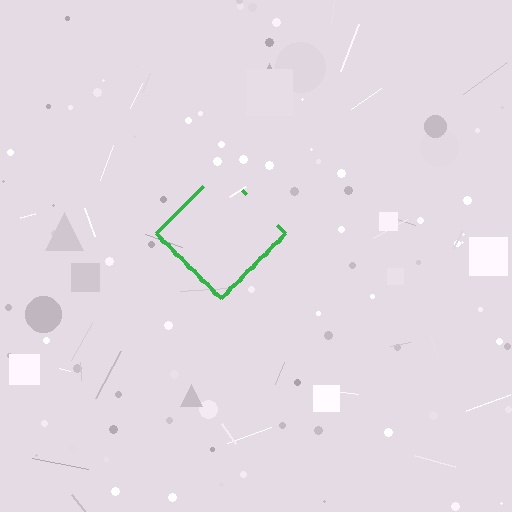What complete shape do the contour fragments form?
The contour fragments form a diamond.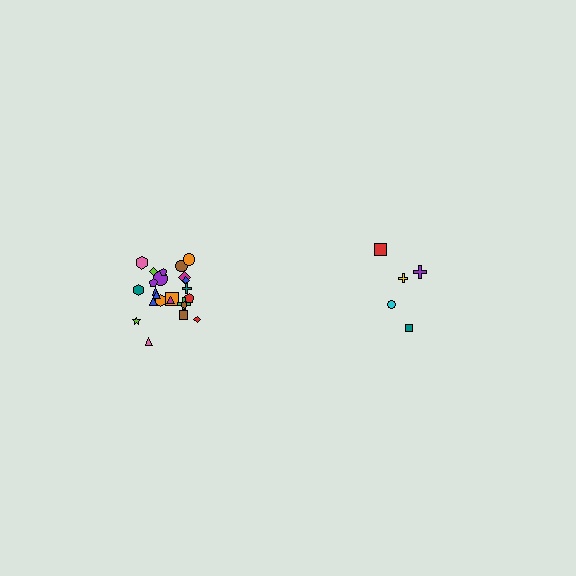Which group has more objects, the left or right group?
The left group.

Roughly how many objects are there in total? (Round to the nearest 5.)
Roughly 30 objects in total.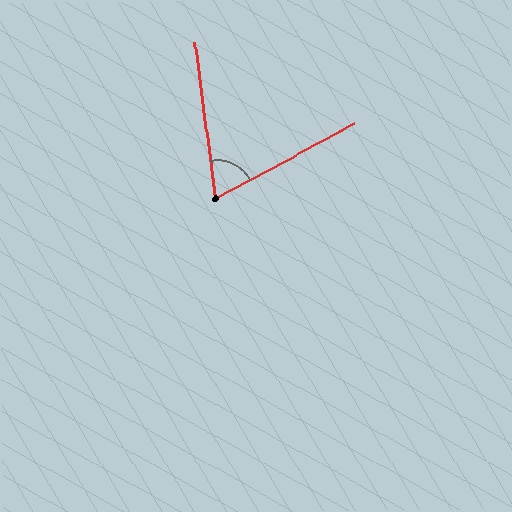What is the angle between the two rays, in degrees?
Approximately 69 degrees.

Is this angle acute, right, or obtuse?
It is acute.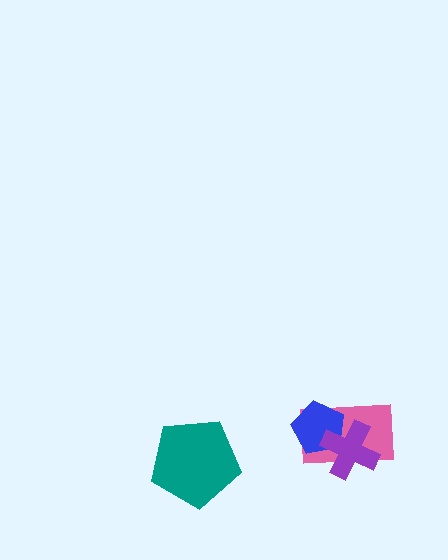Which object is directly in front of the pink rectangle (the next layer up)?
The blue pentagon is directly in front of the pink rectangle.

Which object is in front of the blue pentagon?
The purple cross is in front of the blue pentagon.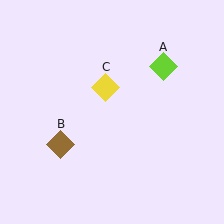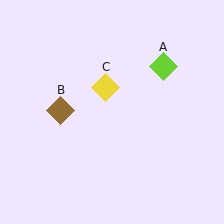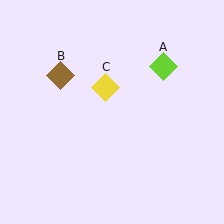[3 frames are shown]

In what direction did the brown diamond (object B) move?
The brown diamond (object B) moved up.